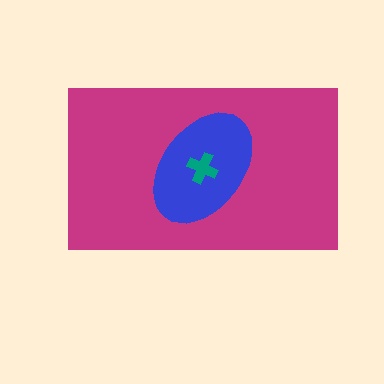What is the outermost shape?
The magenta rectangle.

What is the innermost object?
The teal cross.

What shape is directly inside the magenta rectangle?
The blue ellipse.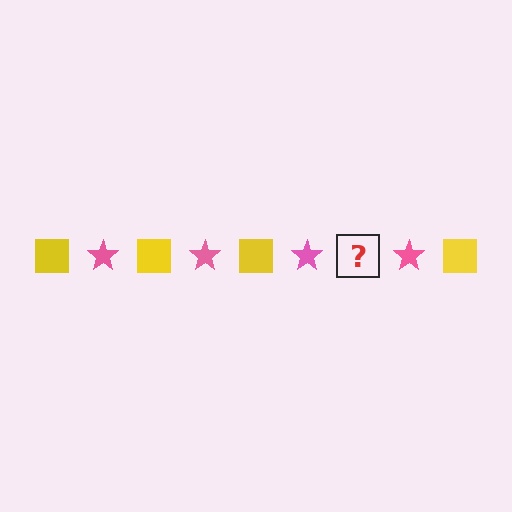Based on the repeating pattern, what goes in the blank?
The blank should be a yellow square.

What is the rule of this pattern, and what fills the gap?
The rule is that the pattern alternates between yellow square and pink star. The gap should be filled with a yellow square.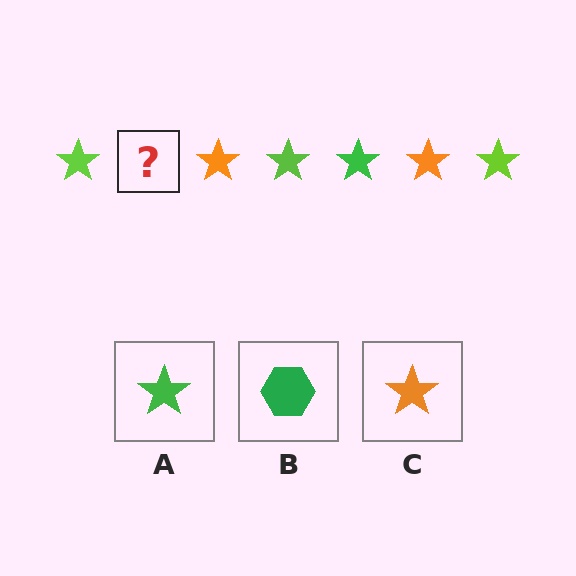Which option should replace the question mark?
Option A.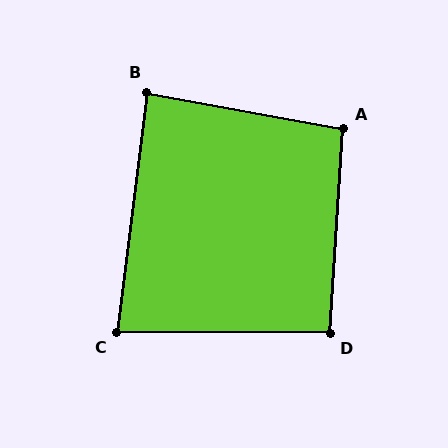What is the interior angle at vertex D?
Approximately 93 degrees (approximately right).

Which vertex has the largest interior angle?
A, at approximately 97 degrees.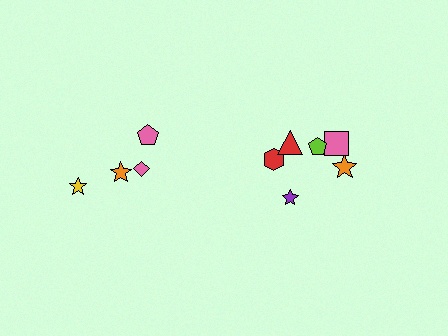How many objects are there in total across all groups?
There are 10 objects.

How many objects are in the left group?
There are 4 objects.